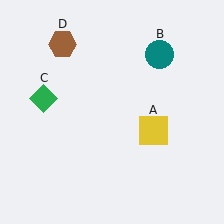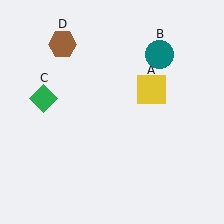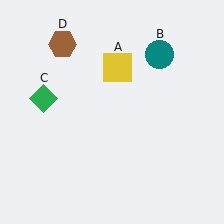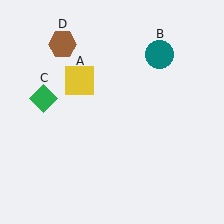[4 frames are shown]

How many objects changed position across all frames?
1 object changed position: yellow square (object A).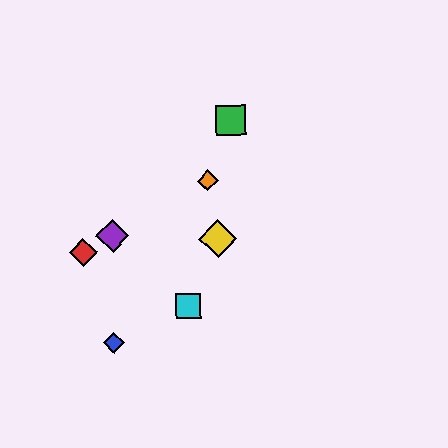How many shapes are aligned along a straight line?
3 shapes (the red diamond, the purple diamond, the orange diamond) are aligned along a straight line.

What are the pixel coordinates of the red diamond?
The red diamond is at (84, 252).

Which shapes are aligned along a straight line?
The red diamond, the purple diamond, the orange diamond are aligned along a straight line.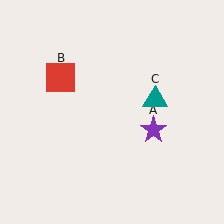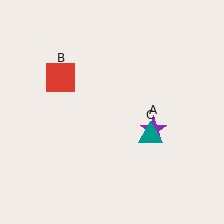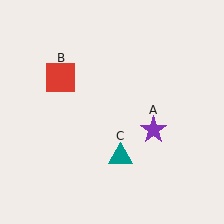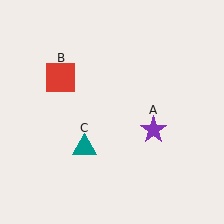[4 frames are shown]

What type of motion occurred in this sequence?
The teal triangle (object C) rotated clockwise around the center of the scene.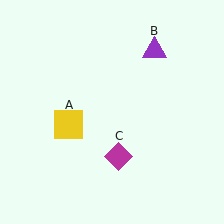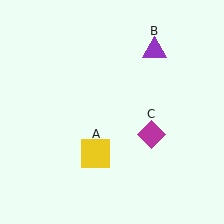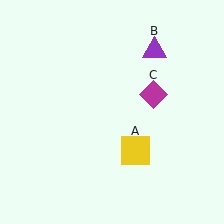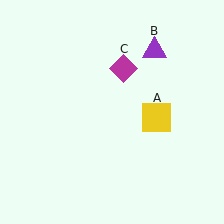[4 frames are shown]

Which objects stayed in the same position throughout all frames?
Purple triangle (object B) remained stationary.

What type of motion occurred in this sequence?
The yellow square (object A), magenta diamond (object C) rotated counterclockwise around the center of the scene.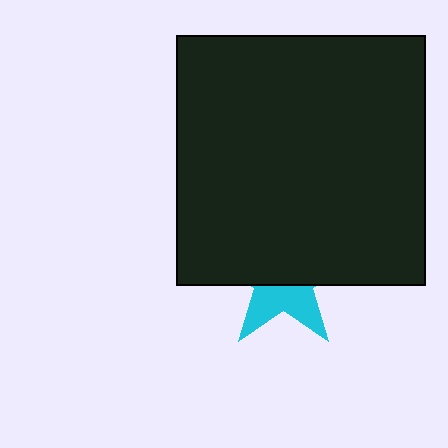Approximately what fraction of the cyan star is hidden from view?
Roughly 60% of the cyan star is hidden behind the black square.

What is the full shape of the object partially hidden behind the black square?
The partially hidden object is a cyan star.